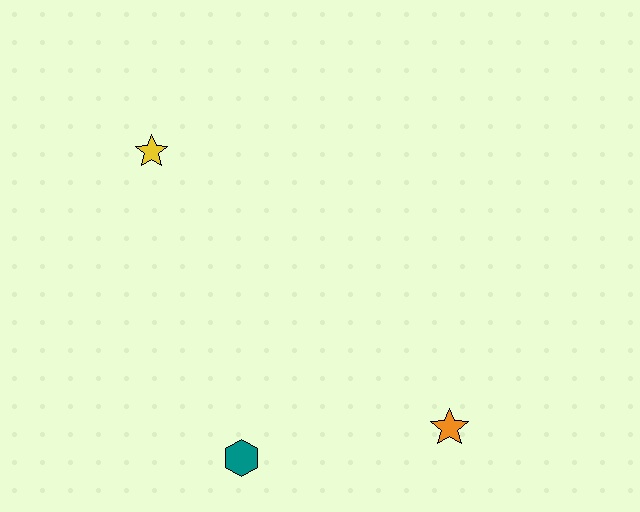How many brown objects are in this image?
There are no brown objects.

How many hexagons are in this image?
There is 1 hexagon.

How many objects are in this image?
There are 3 objects.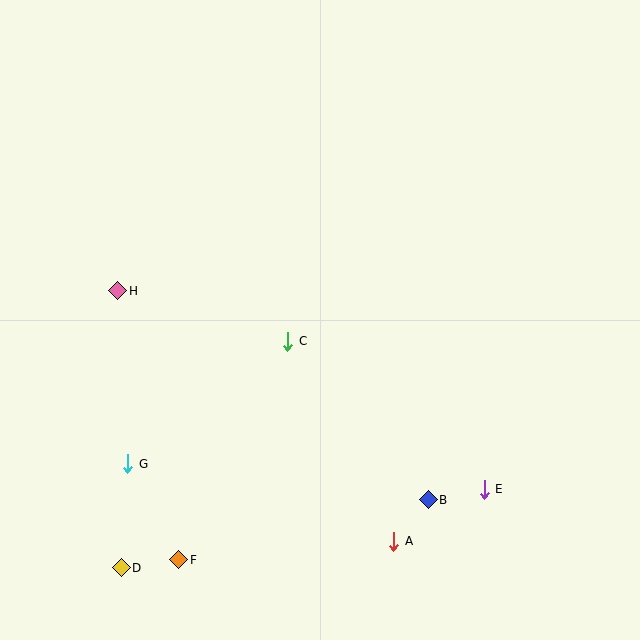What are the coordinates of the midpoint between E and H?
The midpoint between E and H is at (301, 390).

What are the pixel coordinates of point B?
Point B is at (428, 500).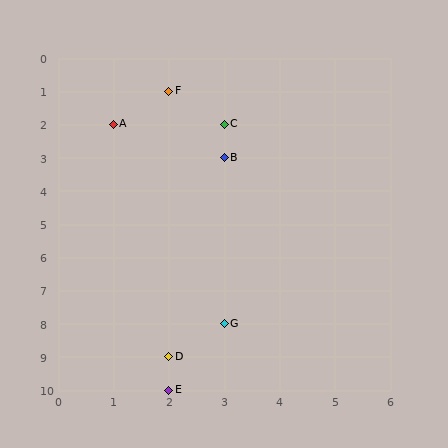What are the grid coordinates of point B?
Point B is at grid coordinates (3, 3).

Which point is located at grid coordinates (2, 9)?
Point D is at (2, 9).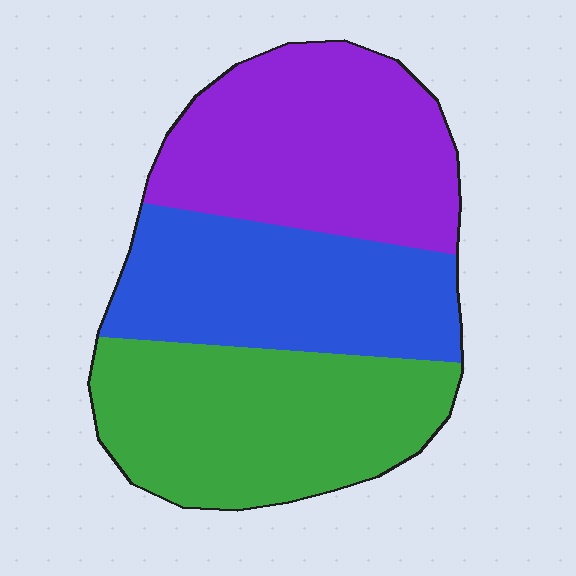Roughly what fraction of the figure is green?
Green takes up between a quarter and a half of the figure.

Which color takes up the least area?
Blue, at roughly 30%.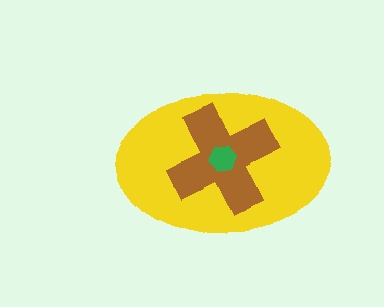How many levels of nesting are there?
3.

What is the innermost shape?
The green hexagon.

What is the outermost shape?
The yellow ellipse.